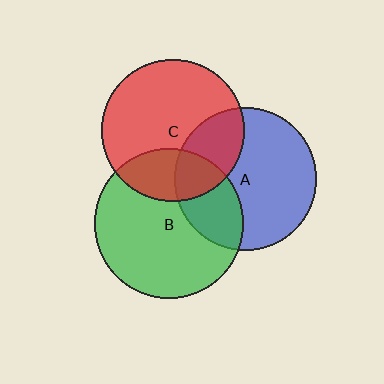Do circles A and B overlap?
Yes.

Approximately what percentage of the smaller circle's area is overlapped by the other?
Approximately 30%.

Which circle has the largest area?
Circle B (green).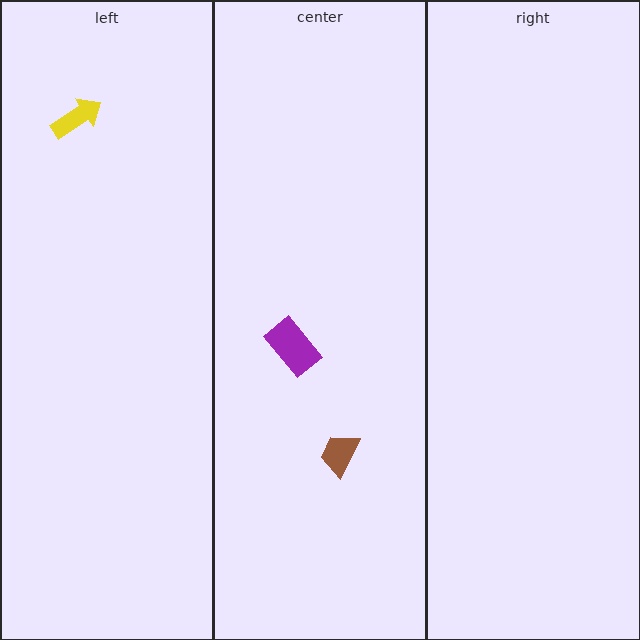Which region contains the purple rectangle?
The center region.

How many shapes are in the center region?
2.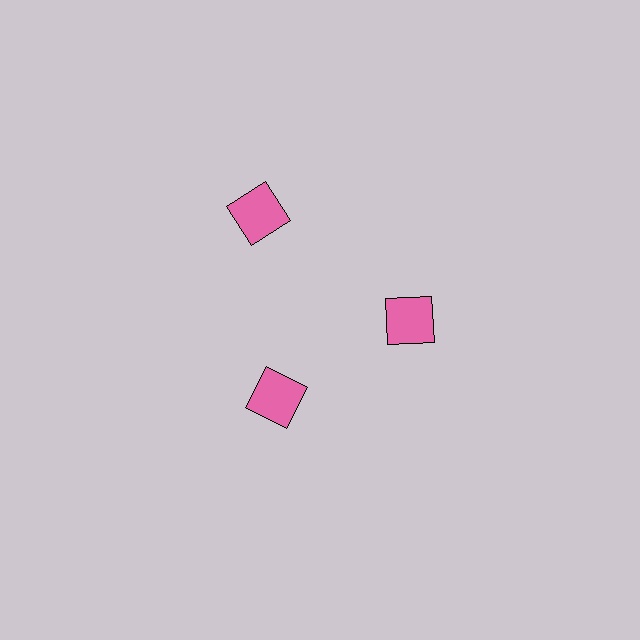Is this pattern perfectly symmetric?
No. The 3 pink squares are arranged in a ring, but one element near the 11 o'clock position is pushed outward from the center, breaking the 3-fold rotational symmetry.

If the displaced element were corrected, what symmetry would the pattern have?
It would have 3-fold rotational symmetry — the pattern would map onto itself every 120 degrees.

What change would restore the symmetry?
The symmetry would be restored by moving it inward, back onto the ring so that all 3 squares sit at equal angles and equal distance from the center.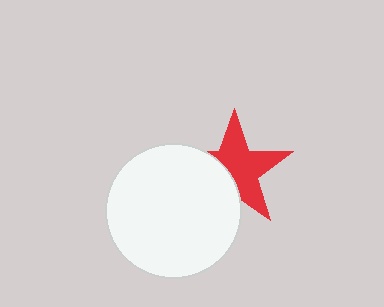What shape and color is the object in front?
The object in front is a white circle.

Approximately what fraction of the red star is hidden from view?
Roughly 38% of the red star is hidden behind the white circle.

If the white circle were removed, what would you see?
You would see the complete red star.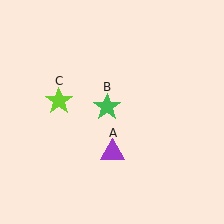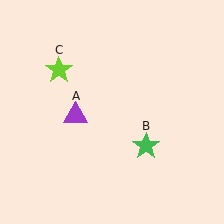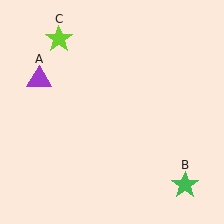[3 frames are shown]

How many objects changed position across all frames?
3 objects changed position: purple triangle (object A), green star (object B), lime star (object C).